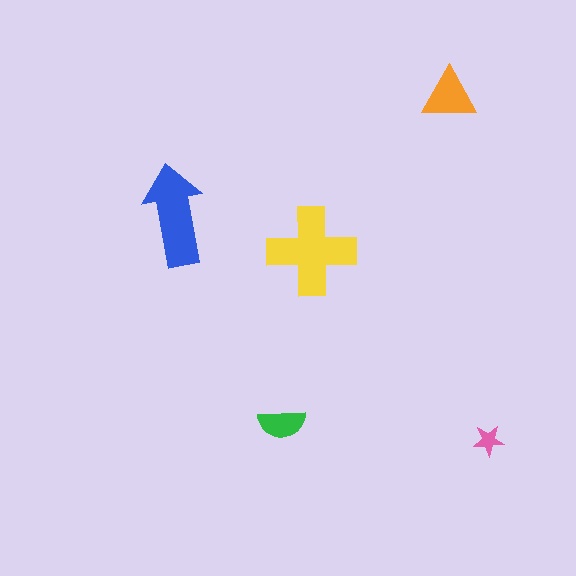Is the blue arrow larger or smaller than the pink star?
Larger.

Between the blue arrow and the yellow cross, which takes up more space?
The yellow cross.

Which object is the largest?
The yellow cross.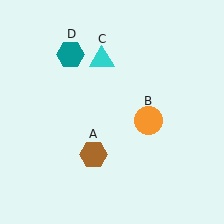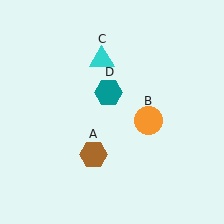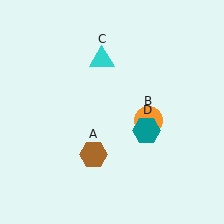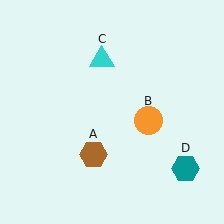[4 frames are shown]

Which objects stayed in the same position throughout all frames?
Brown hexagon (object A) and orange circle (object B) and cyan triangle (object C) remained stationary.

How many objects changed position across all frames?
1 object changed position: teal hexagon (object D).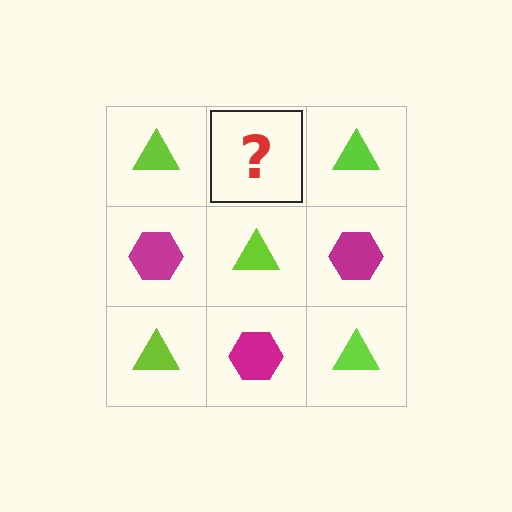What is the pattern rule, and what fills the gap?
The rule is that it alternates lime triangle and magenta hexagon in a checkerboard pattern. The gap should be filled with a magenta hexagon.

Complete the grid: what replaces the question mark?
The question mark should be replaced with a magenta hexagon.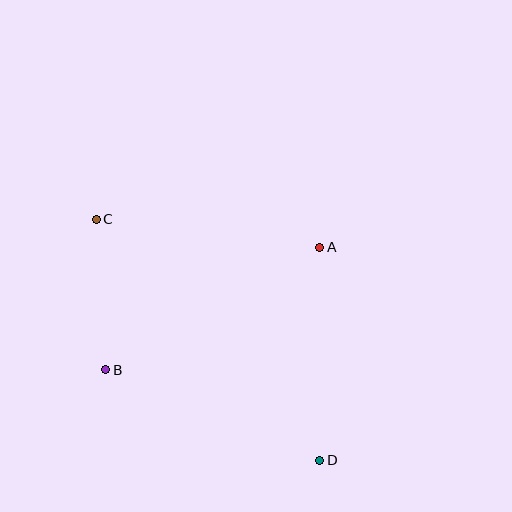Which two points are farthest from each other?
Points C and D are farthest from each other.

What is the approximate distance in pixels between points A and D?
The distance between A and D is approximately 213 pixels.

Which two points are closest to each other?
Points B and C are closest to each other.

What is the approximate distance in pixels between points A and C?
The distance between A and C is approximately 226 pixels.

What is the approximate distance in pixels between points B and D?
The distance between B and D is approximately 233 pixels.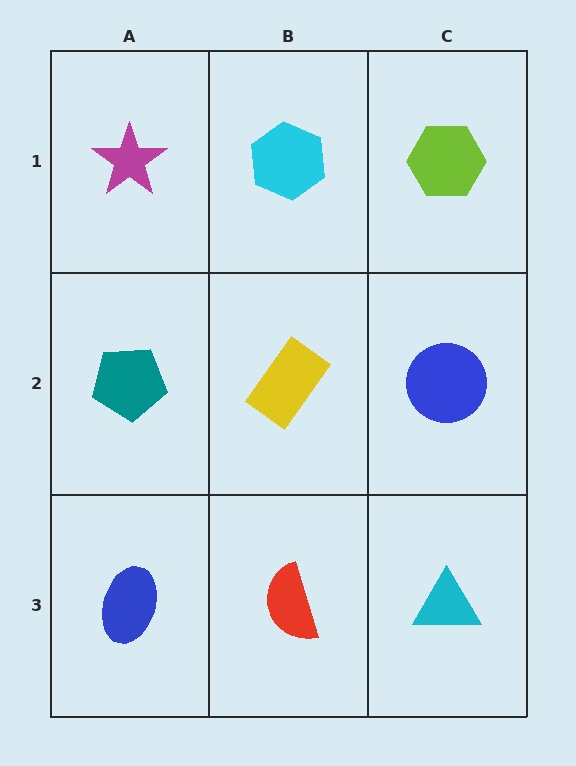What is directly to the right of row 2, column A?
A yellow rectangle.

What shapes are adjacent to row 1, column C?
A blue circle (row 2, column C), a cyan hexagon (row 1, column B).